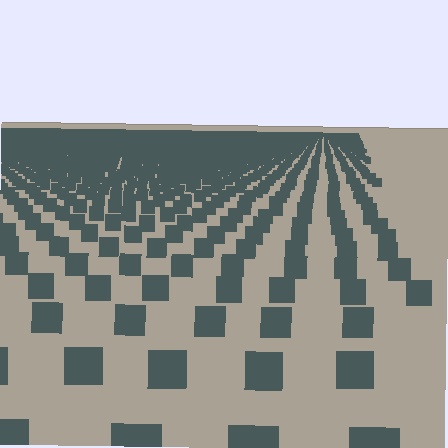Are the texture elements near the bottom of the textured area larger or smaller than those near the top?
Larger. Near the bottom, elements are closer to the viewer and appear at a bigger on-screen size.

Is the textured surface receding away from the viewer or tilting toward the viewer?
The surface is receding away from the viewer. Texture elements get smaller and denser toward the top.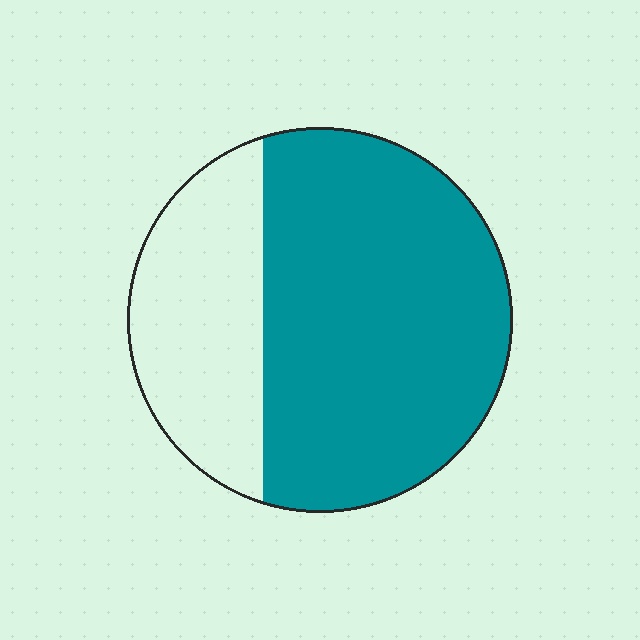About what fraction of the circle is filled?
About two thirds (2/3).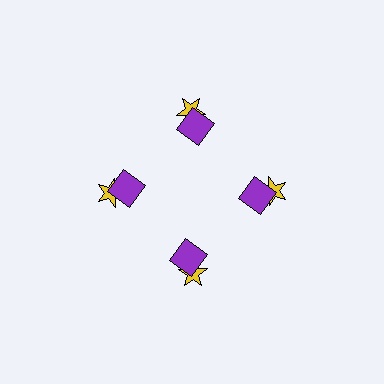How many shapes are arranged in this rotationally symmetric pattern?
There are 8 shapes, arranged in 4 groups of 2.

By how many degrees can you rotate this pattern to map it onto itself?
The pattern maps onto itself every 90 degrees of rotation.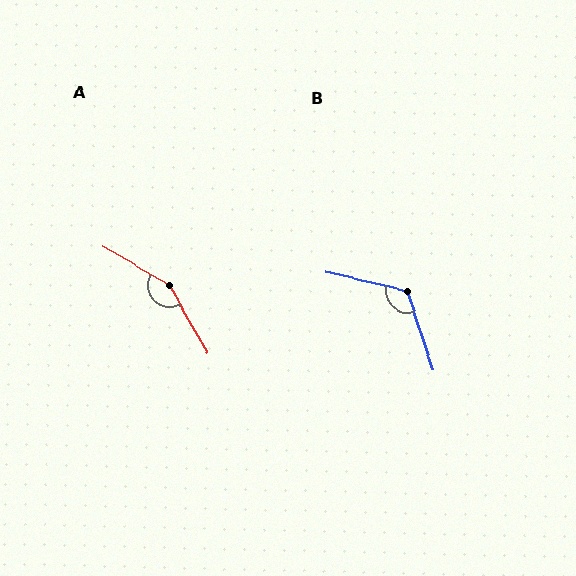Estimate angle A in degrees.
Approximately 150 degrees.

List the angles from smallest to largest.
B (121°), A (150°).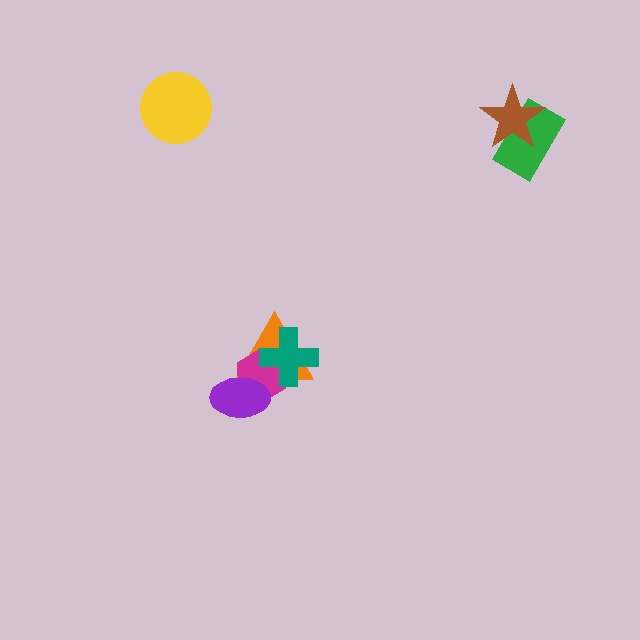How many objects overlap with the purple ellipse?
2 objects overlap with the purple ellipse.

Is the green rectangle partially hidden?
Yes, it is partially covered by another shape.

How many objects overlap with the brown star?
1 object overlaps with the brown star.